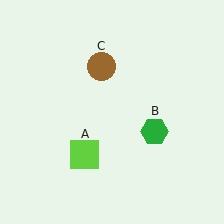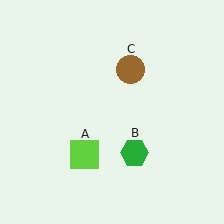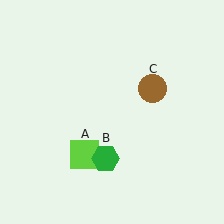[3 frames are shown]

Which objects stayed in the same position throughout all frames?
Lime square (object A) remained stationary.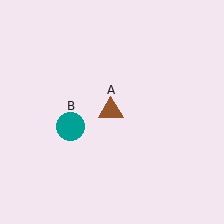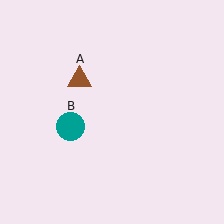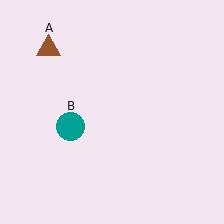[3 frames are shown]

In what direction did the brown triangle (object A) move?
The brown triangle (object A) moved up and to the left.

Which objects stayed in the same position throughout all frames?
Teal circle (object B) remained stationary.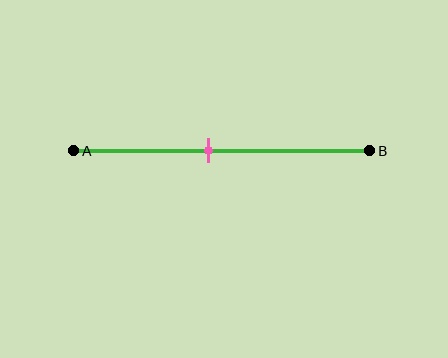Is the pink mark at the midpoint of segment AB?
No, the mark is at about 45% from A, not at the 50% midpoint.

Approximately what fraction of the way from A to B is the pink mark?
The pink mark is approximately 45% of the way from A to B.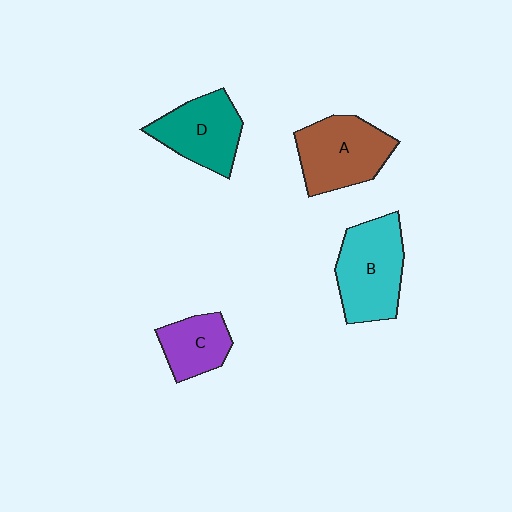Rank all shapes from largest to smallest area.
From largest to smallest: B (cyan), A (brown), D (teal), C (purple).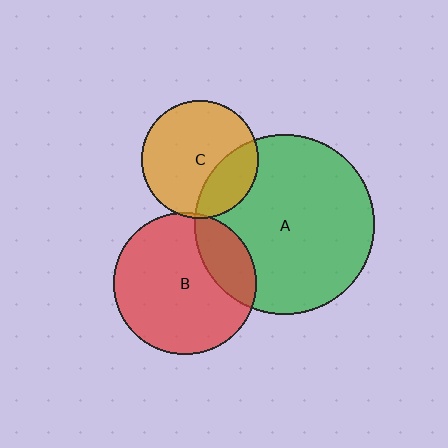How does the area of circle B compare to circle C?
Approximately 1.5 times.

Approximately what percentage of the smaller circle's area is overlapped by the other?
Approximately 20%.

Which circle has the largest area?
Circle A (green).